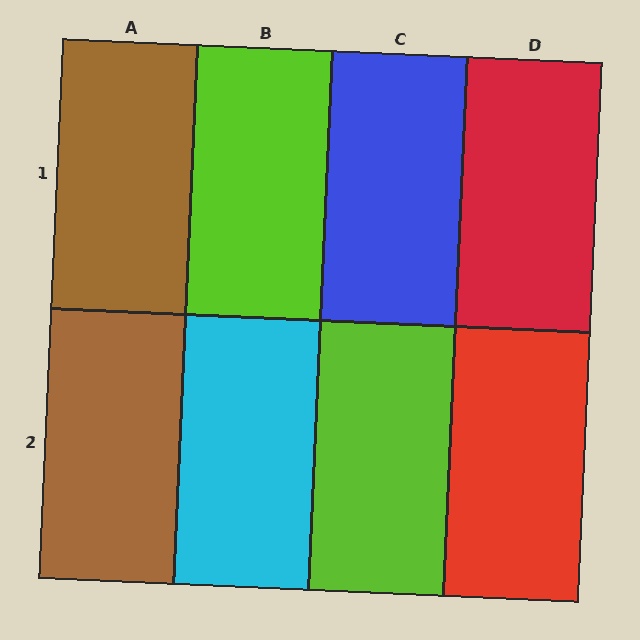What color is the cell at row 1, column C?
Blue.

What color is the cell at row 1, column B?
Lime.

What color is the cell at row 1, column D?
Red.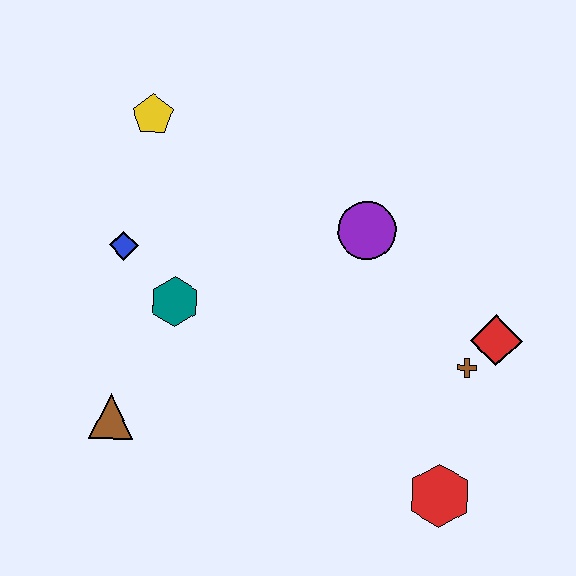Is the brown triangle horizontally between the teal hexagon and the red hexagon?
No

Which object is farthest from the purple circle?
The brown triangle is farthest from the purple circle.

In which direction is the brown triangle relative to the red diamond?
The brown triangle is to the left of the red diamond.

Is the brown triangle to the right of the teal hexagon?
No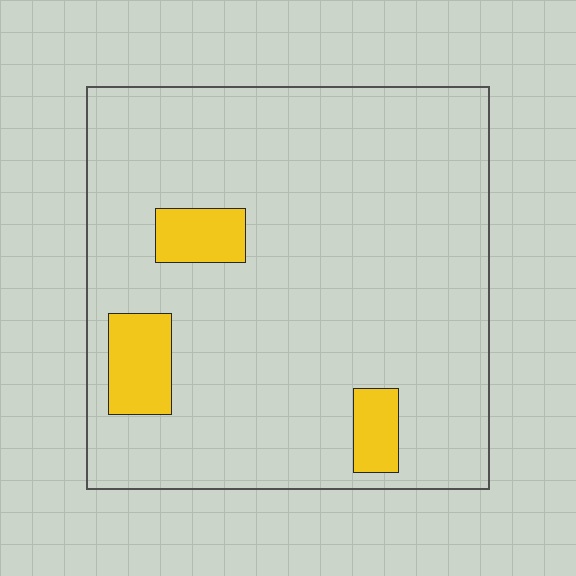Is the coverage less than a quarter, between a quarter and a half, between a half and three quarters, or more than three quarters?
Less than a quarter.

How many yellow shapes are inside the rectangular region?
3.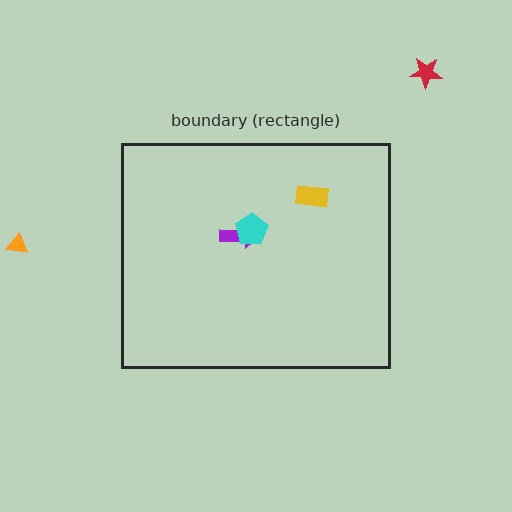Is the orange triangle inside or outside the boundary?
Outside.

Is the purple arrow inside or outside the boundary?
Inside.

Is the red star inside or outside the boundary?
Outside.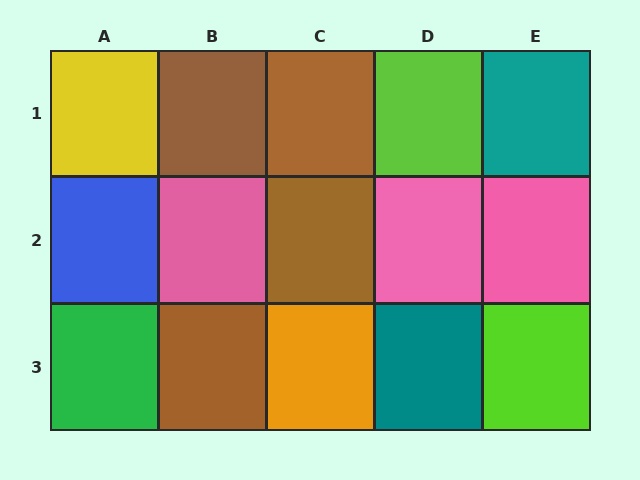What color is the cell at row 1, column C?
Brown.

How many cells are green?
1 cell is green.